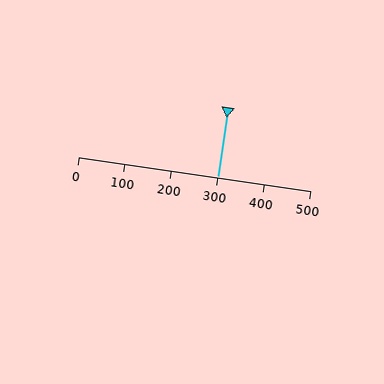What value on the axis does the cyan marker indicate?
The marker indicates approximately 300.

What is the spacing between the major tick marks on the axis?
The major ticks are spaced 100 apart.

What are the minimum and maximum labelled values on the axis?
The axis runs from 0 to 500.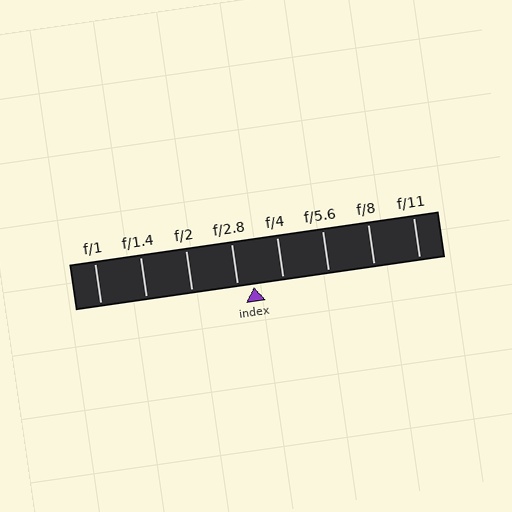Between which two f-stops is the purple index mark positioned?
The index mark is between f/2.8 and f/4.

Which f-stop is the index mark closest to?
The index mark is closest to f/2.8.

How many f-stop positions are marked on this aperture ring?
There are 8 f-stop positions marked.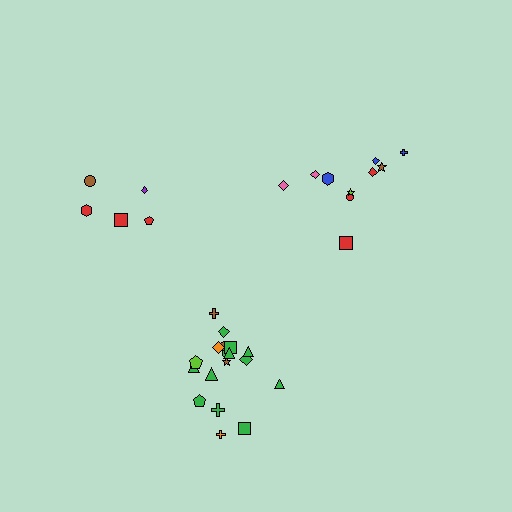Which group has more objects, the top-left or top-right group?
The top-right group.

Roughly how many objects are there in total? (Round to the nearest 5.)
Roughly 35 objects in total.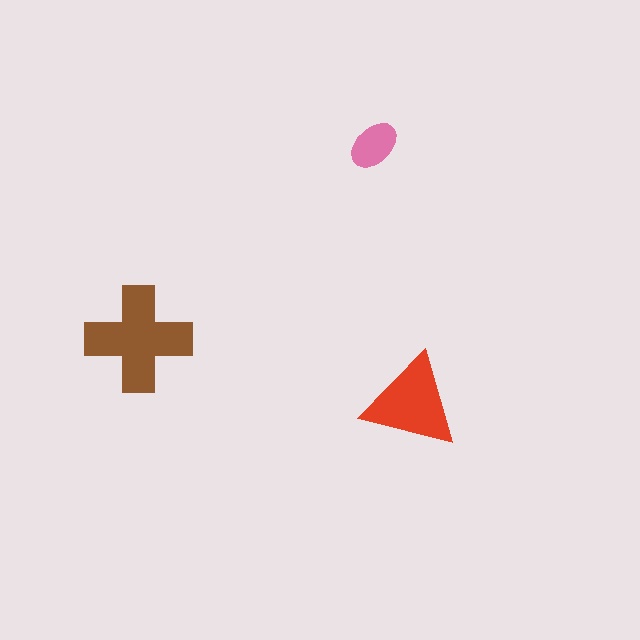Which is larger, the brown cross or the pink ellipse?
The brown cross.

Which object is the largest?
The brown cross.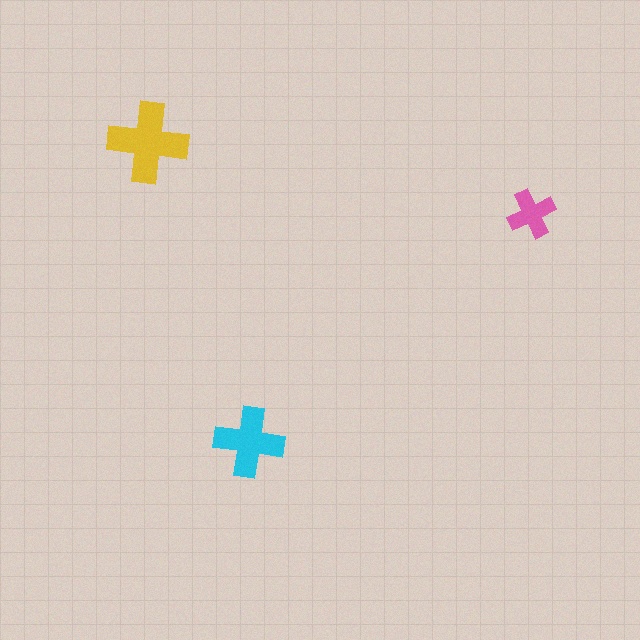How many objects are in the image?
There are 3 objects in the image.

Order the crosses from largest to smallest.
the yellow one, the cyan one, the pink one.